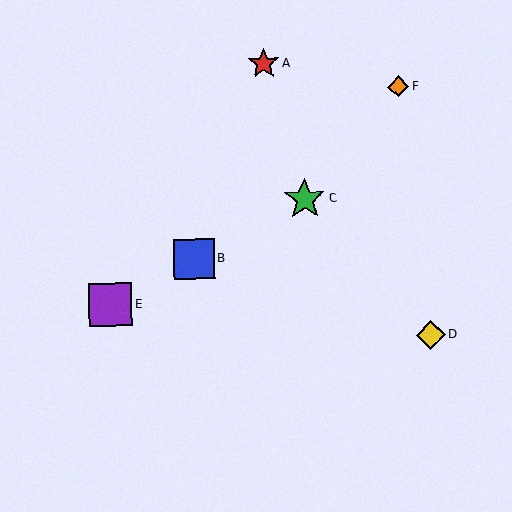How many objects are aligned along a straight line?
3 objects (B, C, E) are aligned along a straight line.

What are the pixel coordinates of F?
Object F is at (398, 87).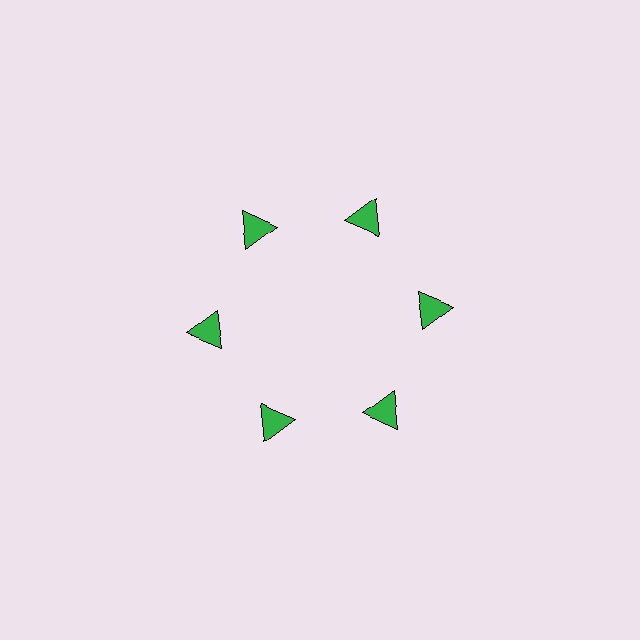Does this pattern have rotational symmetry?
Yes, this pattern has 6-fold rotational symmetry. It looks the same after rotating 60 degrees around the center.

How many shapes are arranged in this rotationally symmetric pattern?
There are 6 shapes, arranged in 6 groups of 1.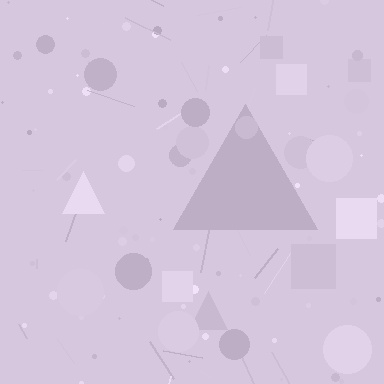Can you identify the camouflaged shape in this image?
The camouflaged shape is a triangle.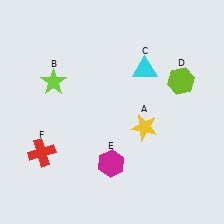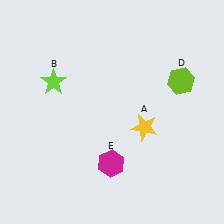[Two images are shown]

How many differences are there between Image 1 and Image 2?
There are 2 differences between the two images.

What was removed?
The cyan triangle (C), the red cross (F) were removed in Image 2.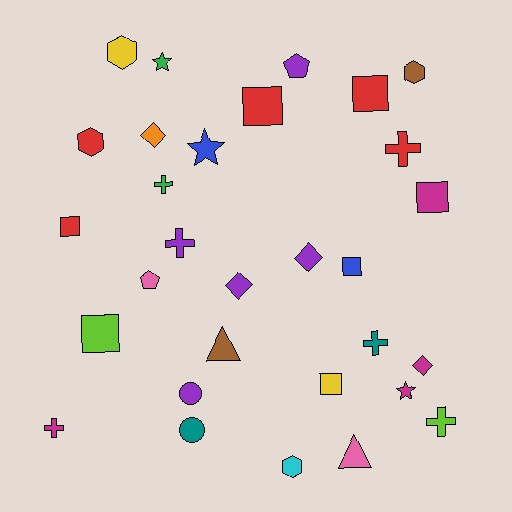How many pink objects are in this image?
There are 2 pink objects.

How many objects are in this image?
There are 30 objects.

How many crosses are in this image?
There are 6 crosses.